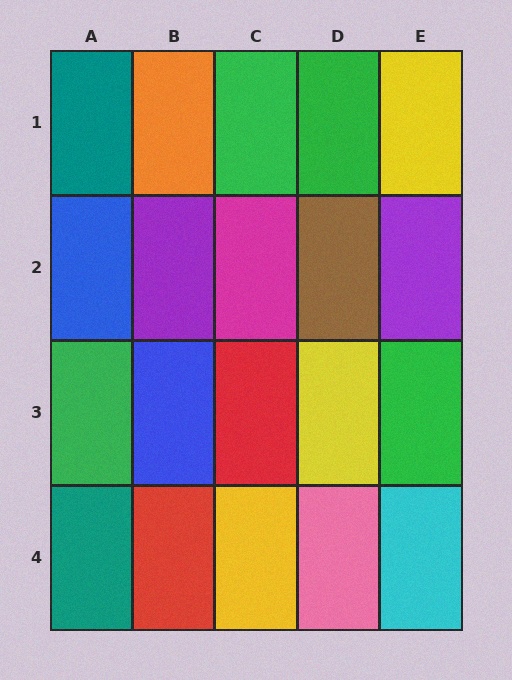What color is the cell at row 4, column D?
Pink.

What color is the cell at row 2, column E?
Purple.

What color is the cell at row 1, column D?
Green.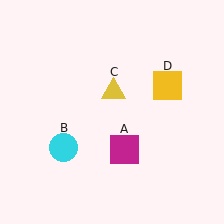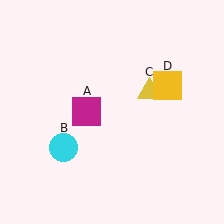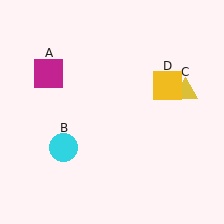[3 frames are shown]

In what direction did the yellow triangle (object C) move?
The yellow triangle (object C) moved right.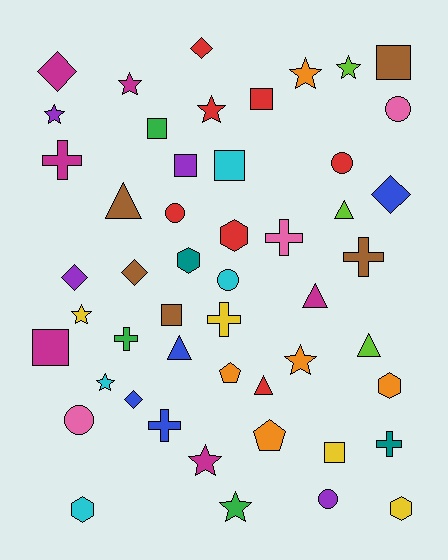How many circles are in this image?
There are 6 circles.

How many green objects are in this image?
There are 3 green objects.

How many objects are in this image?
There are 50 objects.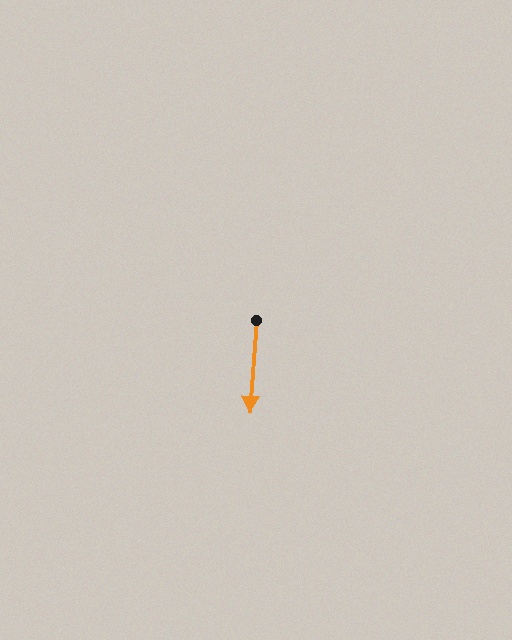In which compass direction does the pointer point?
South.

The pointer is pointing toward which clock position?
Roughly 6 o'clock.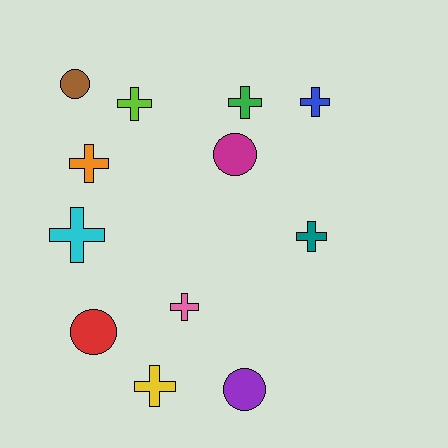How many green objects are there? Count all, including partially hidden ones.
There is 1 green object.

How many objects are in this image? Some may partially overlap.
There are 12 objects.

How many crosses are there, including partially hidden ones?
There are 8 crosses.